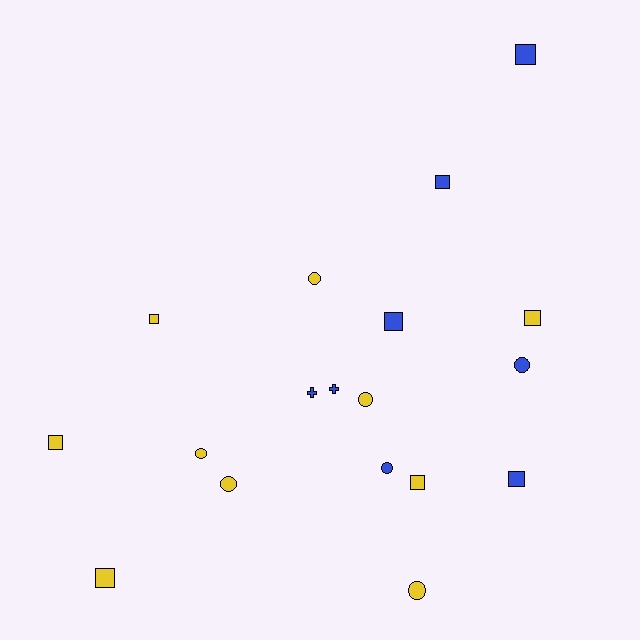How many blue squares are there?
There are 4 blue squares.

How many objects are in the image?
There are 18 objects.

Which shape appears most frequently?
Square, with 9 objects.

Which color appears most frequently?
Yellow, with 10 objects.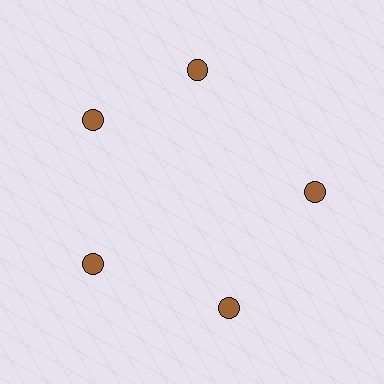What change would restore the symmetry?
The symmetry would be restored by rotating it back into even spacing with its neighbors so that all 5 circles sit at equal angles and equal distance from the center.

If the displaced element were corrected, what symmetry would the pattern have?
It would have 5-fold rotational symmetry — the pattern would map onto itself every 72 degrees.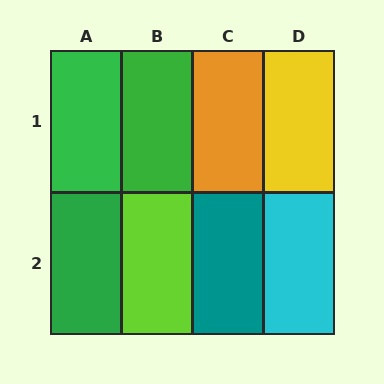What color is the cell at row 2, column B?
Lime.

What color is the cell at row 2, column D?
Cyan.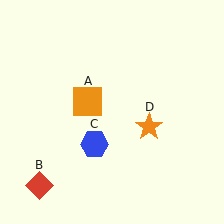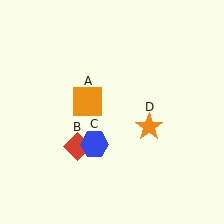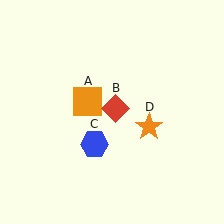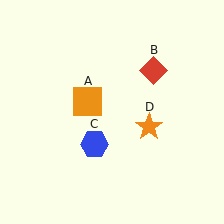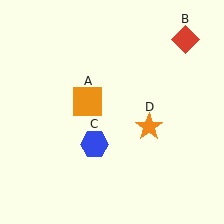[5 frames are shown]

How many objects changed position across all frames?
1 object changed position: red diamond (object B).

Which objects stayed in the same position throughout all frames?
Orange square (object A) and blue hexagon (object C) and orange star (object D) remained stationary.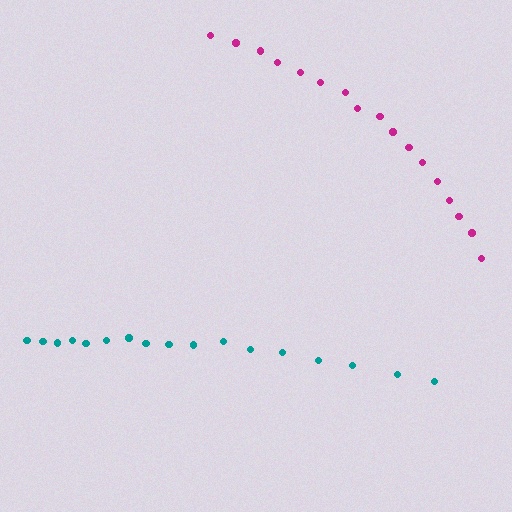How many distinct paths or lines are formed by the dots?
There are 2 distinct paths.